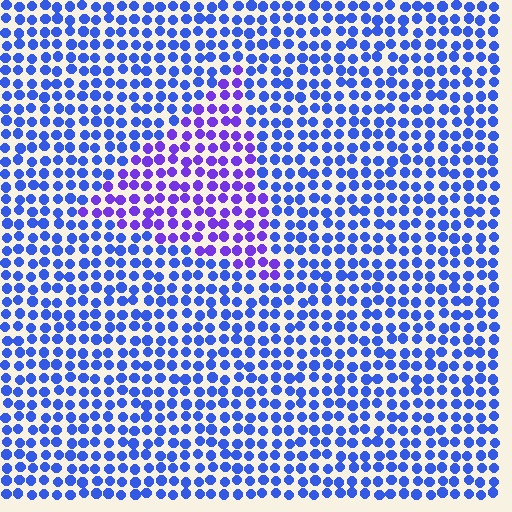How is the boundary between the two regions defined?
The boundary is defined purely by a slight shift in hue (about 35 degrees). Spacing, size, and orientation are identical on both sides.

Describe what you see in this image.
The image is filled with small blue elements in a uniform arrangement. A triangle-shaped region is visible where the elements are tinted to a slightly different hue, forming a subtle color boundary.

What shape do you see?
I see a triangle.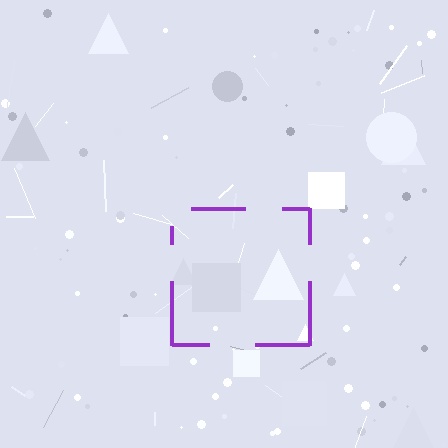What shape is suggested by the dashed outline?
The dashed outline suggests a square.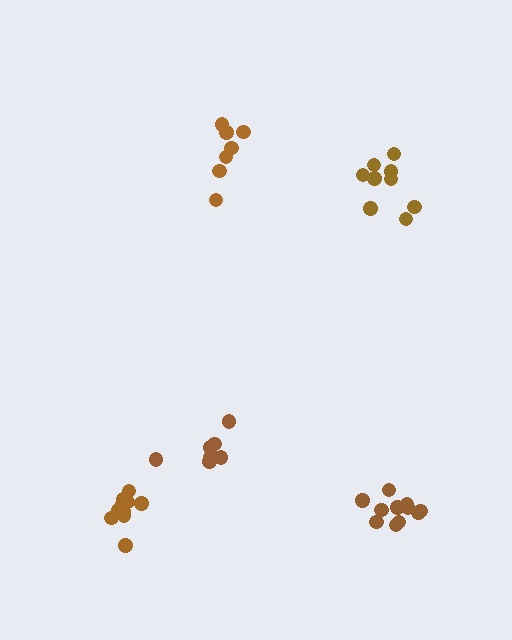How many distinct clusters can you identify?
There are 5 distinct clusters.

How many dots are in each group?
Group 1: 11 dots, Group 2: 7 dots, Group 3: 8 dots, Group 4: 10 dots, Group 5: 12 dots (48 total).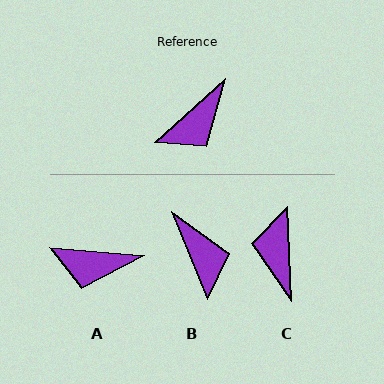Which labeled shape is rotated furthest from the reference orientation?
C, about 130 degrees away.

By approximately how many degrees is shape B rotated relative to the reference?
Approximately 70 degrees counter-clockwise.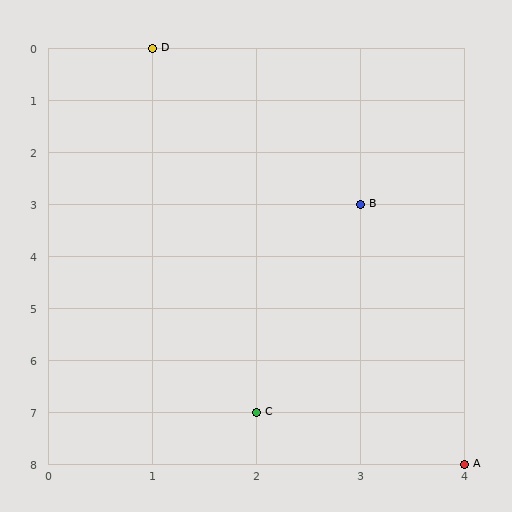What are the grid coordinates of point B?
Point B is at grid coordinates (3, 3).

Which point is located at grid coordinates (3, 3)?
Point B is at (3, 3).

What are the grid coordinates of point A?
Point A is at grid coordinates (4, 8).